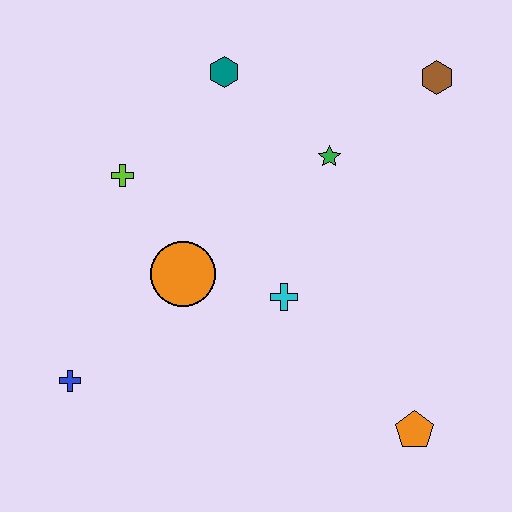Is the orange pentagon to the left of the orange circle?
No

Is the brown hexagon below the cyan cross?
No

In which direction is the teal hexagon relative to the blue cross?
The teal hexagon is above the blue cross.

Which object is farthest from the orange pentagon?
The teal hexagon is farthest from the orange pentagon.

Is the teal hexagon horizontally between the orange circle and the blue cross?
No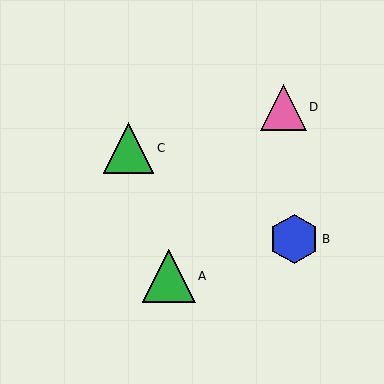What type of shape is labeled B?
Shape B is a blue hexagon.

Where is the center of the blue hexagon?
The center of the blue hexagon is at (294, 239).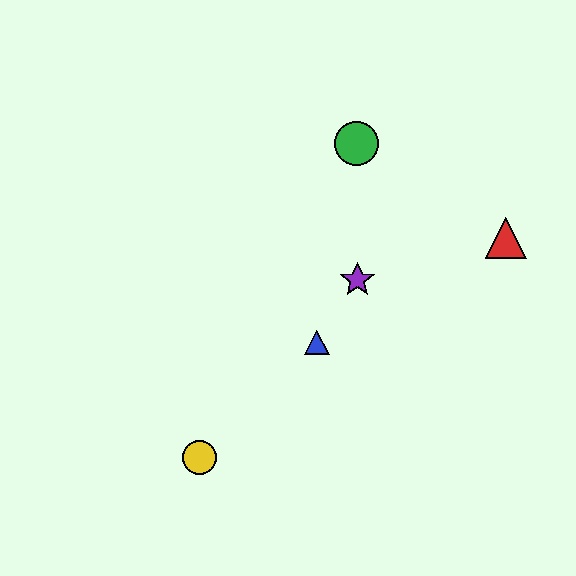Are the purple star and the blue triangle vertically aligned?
No, the purple star is at x≈357 and the blue triangle is at x≈317.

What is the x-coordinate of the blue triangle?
The blue triangle is at x≈317.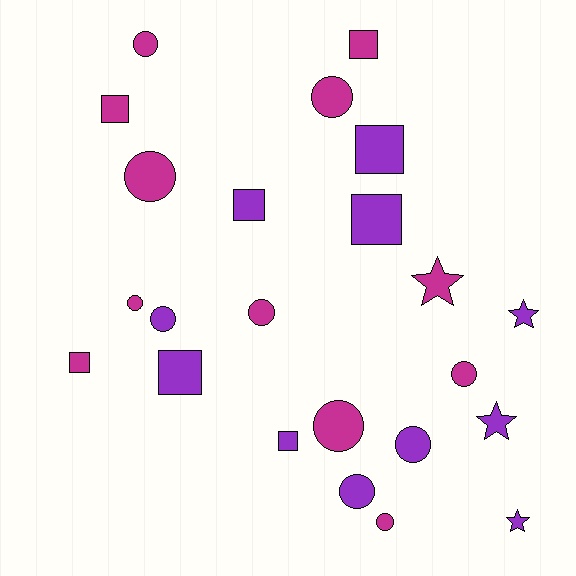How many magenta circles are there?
There are 8 magenta circles.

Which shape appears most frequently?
Circle, with 11 objects.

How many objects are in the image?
There are 23 objects.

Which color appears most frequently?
Magenta, with 12 objects.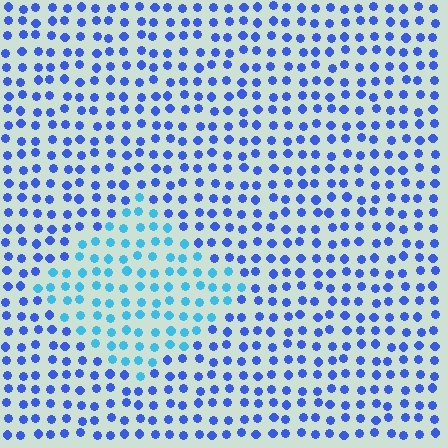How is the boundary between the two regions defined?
The boundary is defined purely by a slight shift in hue (about 35 degrees). Spacing, size, and orientation are identical on both sides.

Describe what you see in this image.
The image is filled with small blue elements in a uniform arrangement. A diamond-shaped region is visible where the elements are tinted to a slightly different hue, forming a subtle color boundary.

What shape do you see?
I see a diamond.